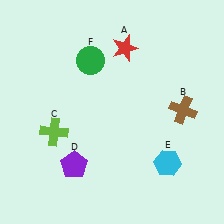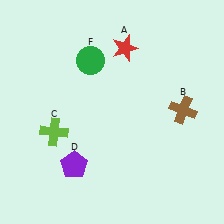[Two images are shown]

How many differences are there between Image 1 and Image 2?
There is 1 difference between the two images.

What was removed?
The cyan hexagon (E) was removed in Image 2.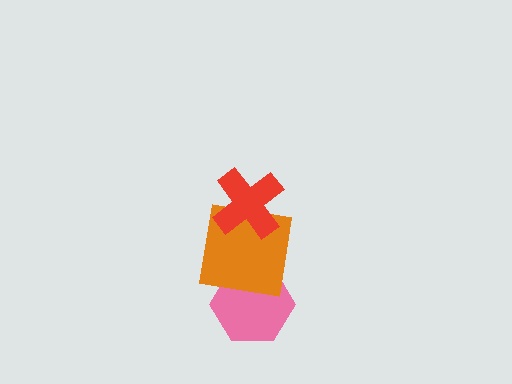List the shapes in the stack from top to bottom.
From top to bottom: the red cross, the orange square, the pink hexagon.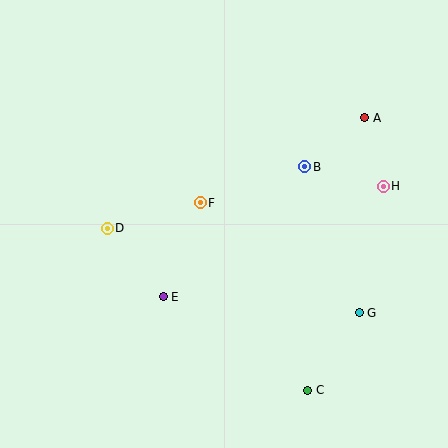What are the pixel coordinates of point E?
Point E is at (163, 297).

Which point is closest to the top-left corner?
Point D is closest to the top-left corner.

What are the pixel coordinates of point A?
Point A is at (365, 118).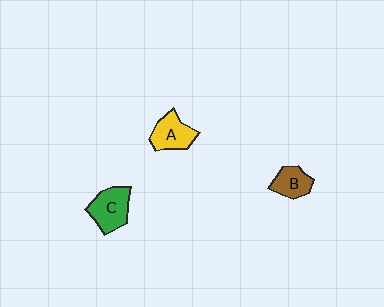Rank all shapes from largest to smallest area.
From largest to smallest: C (green), A (yellow), B (brown).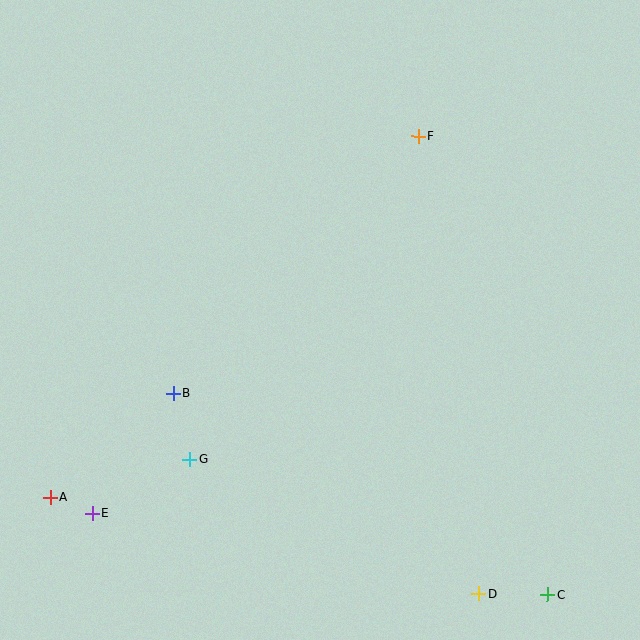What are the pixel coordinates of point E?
Point E is at (92, 513).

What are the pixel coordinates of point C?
Point C is at (547, 595).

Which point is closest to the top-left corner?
Point B is closest to the top-left corner.